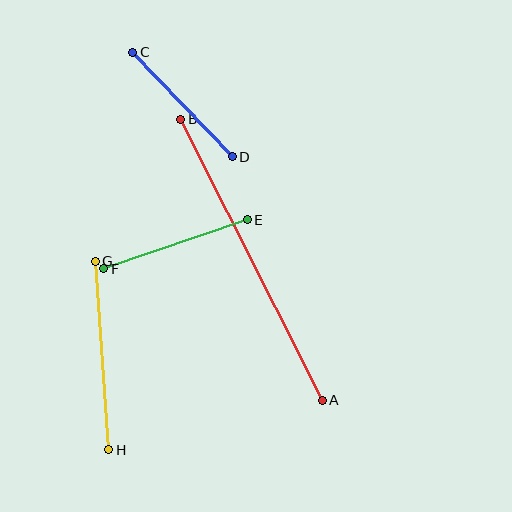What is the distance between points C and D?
The distance is approximately 144 pixels.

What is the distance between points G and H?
The distance is approximately 189 pixels.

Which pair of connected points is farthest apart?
Points A and B are farthest apart.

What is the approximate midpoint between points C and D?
The midpoint is at approximately (182, 105) pixels.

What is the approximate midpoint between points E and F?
The midpoint is at approximately (176, 244) pixels.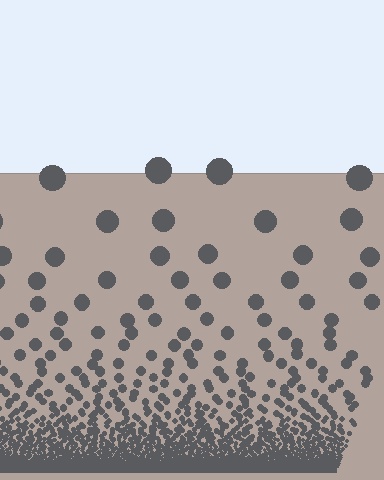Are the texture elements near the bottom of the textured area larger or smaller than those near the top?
Smaller. The gradient is inverted — elements near the bottom are smaller and denser.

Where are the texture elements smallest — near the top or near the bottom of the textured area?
Near the bottom.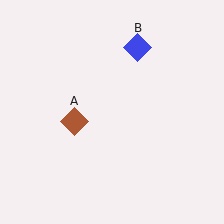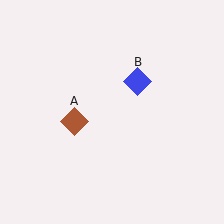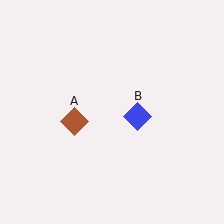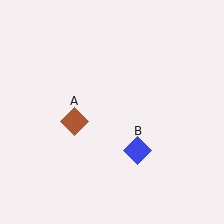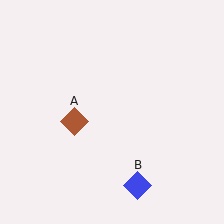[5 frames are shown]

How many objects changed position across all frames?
1 object changed position: blue diamond (object B).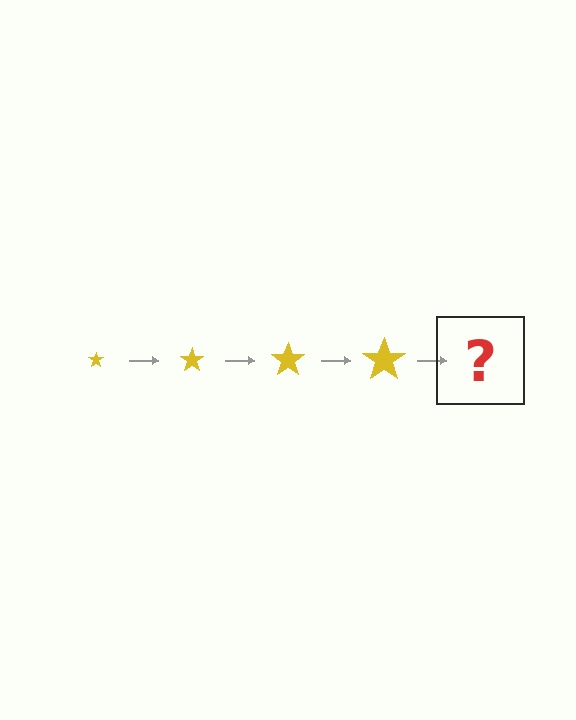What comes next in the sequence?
The next element should be a yellow star, larger than the previous one.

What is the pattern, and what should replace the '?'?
The pattern is that the star gets progressively larger each step. The '?' should be a yellow star, larger than the previous one.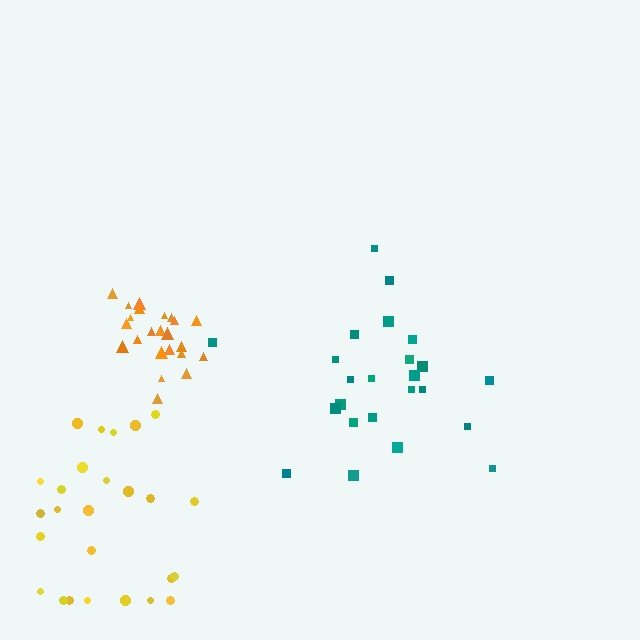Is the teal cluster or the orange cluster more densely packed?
Orange.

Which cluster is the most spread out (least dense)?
Yellow.